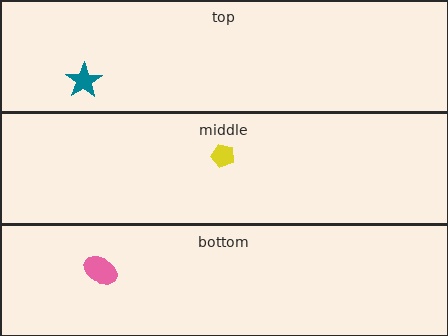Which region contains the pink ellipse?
The bottom region.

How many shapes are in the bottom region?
1.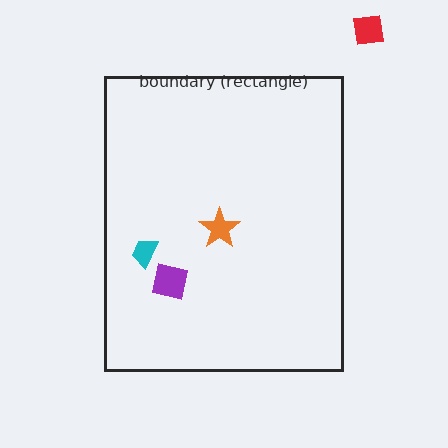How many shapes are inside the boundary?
3 inside, 1 outside.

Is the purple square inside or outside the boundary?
Inside.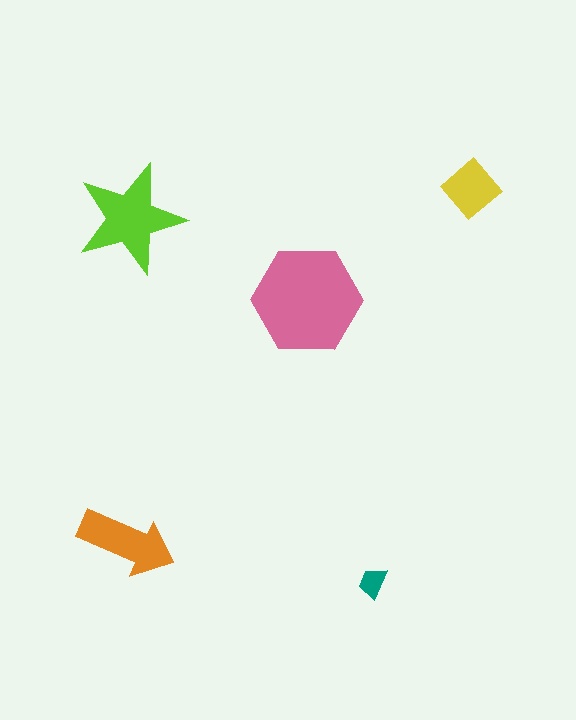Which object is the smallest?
The teal trapezoid.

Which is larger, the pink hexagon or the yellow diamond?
The pink hexagon.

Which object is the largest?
The pink hexagon.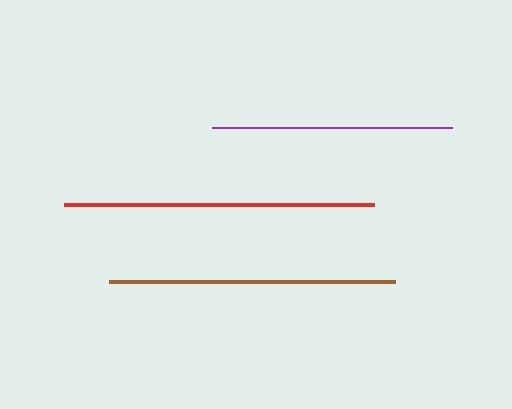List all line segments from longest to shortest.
From longest to shortest: red, brown, purple.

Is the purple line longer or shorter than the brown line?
The brown line is longer than the purple line.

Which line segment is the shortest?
The purple line is the shortest at approximately 240 pixels.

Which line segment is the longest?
The red line is the longest at approximately 309 pixels.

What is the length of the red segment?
The red segment is approximately 309 pixels long.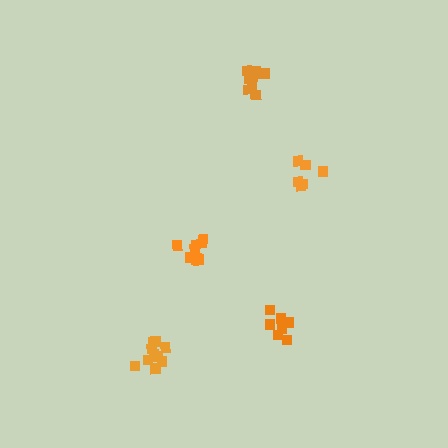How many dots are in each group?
Group 1: 7 dots, Group 2: 6 dots, Group 3: 9 dots, Group 4: 8 dots, Group 5: 10 dots (40 total).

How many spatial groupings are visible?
There are 5 spatial groupings.